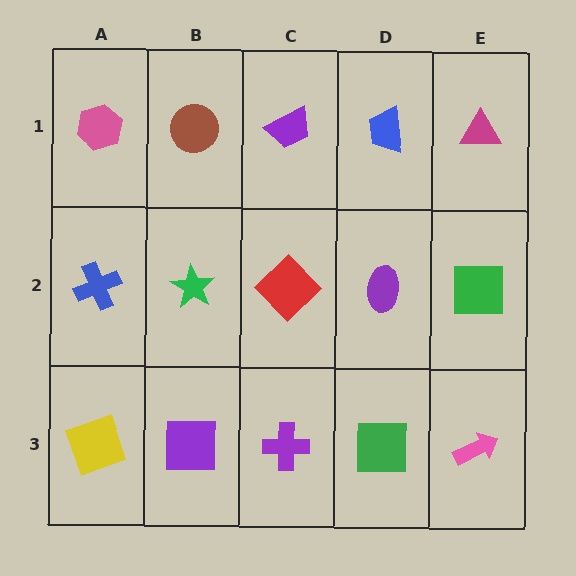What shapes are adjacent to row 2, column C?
A purple trapezoid (row 1, column C), a purple cross (row 3, column C), a green star (row 2, column B), a purple ellipse (row 2, column D).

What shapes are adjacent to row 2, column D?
A blue trapezoid (row 1, column D), a green square (row 3, column D), a red diamond (row 2, column C), a green square (row 2, column E).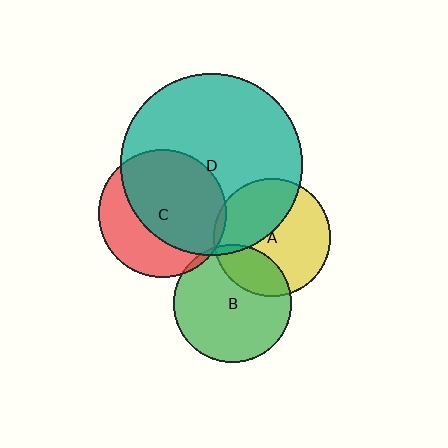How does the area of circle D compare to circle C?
Approximately 2.0 times.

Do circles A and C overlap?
Yes.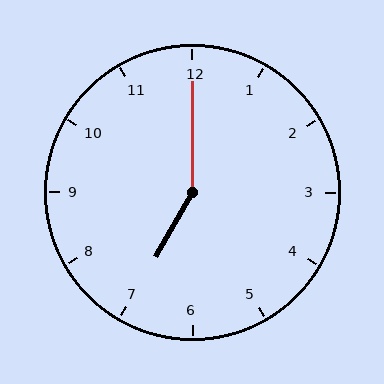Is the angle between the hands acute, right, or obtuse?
It is obtuse.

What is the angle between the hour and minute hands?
Approximately 150 degrees.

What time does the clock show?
7:00.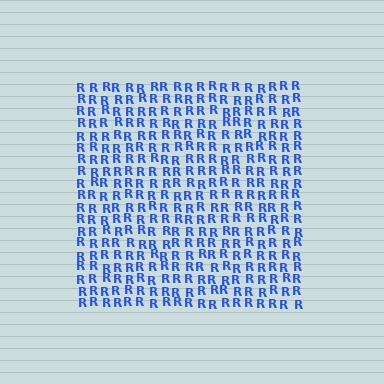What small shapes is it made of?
It is made of small letter R's.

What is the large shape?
The large shape is a square.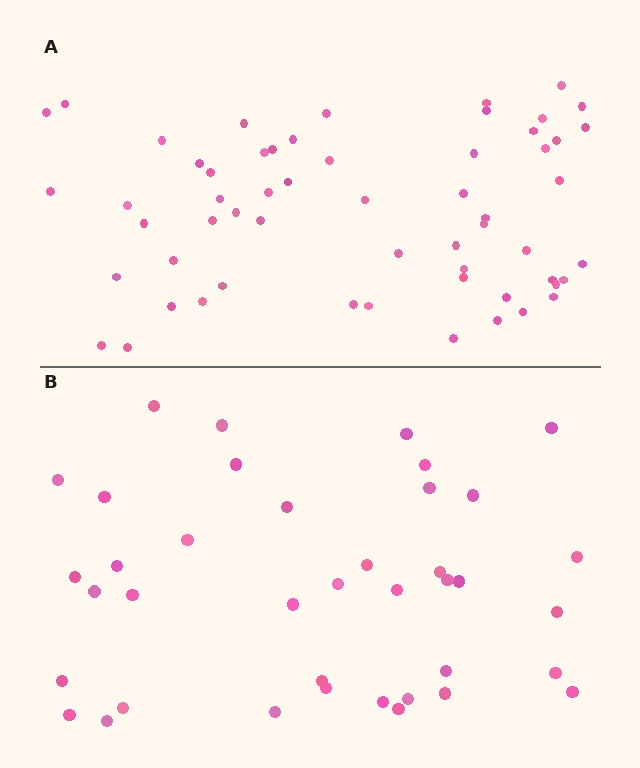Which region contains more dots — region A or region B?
Region A (the top region) has more dots.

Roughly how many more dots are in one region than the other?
Region A has approximately 20 more dots than region B.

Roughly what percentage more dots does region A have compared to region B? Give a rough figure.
About 50% more.